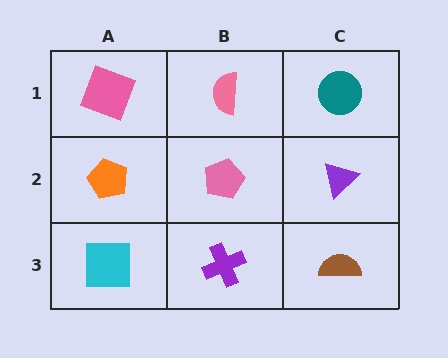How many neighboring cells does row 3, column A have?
2.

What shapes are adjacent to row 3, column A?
An orange pentagon (row 2, column A), a purple cross (row 3, column B).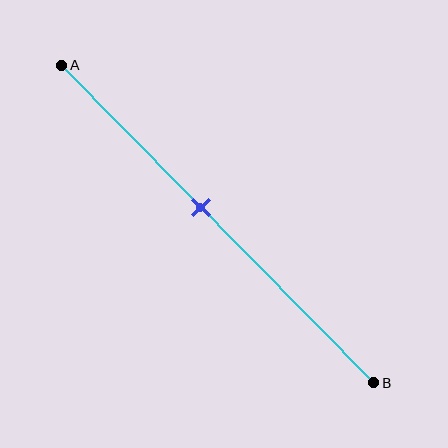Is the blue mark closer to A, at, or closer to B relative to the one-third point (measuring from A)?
The blue mark is closer to point B than the one-third point of segment AB.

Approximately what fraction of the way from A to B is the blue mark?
The blue mark is approximately 45% of the way from A to B.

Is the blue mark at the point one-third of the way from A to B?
No, the mark is at about 45% from A, not at the 33% one-third point.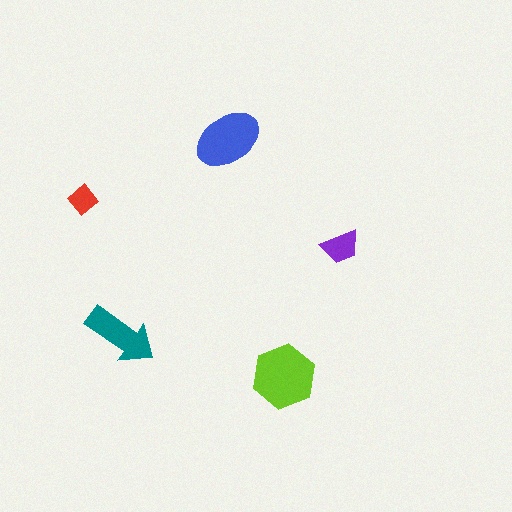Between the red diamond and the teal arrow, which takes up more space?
The teal arrow.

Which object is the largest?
The lime hexagon.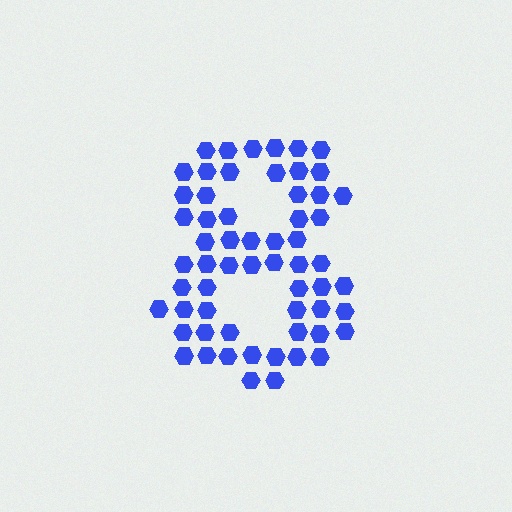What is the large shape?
The large shape is the digit 8.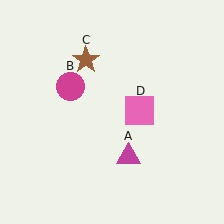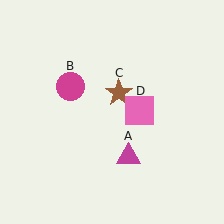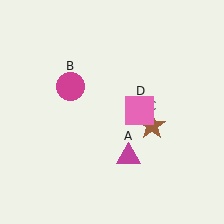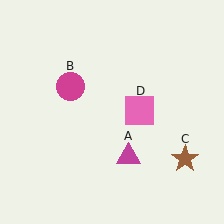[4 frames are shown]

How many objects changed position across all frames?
1 object changed position: brown star (object C).